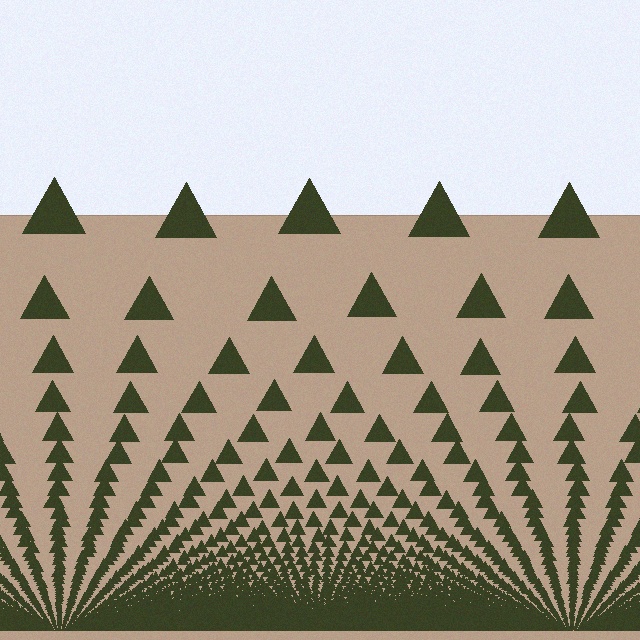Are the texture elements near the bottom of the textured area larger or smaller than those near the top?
Smaller. The gradient is inverted — elements near the bottom are smaller and denser.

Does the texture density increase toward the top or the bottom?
Density increases toward the bottom.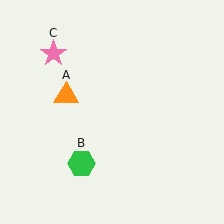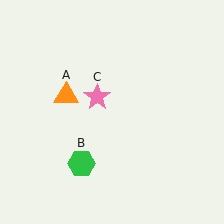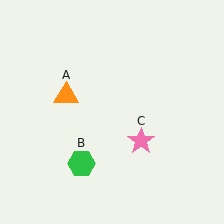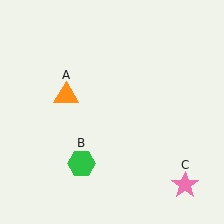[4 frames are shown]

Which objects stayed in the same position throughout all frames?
Orange triangle (object A) and green hexagon (object B) remained stationary.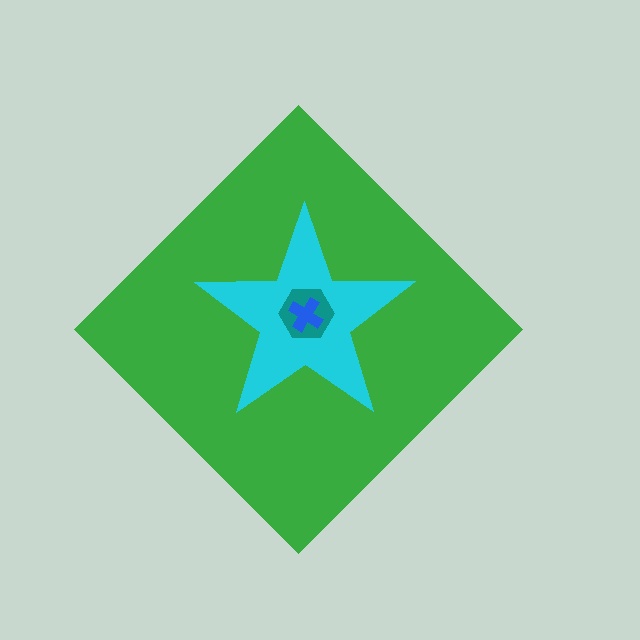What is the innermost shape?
The blue cross.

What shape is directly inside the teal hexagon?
The blue cross.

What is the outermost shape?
The green diamond.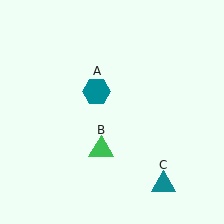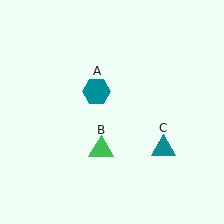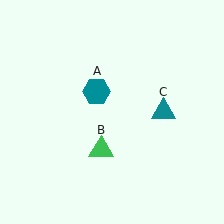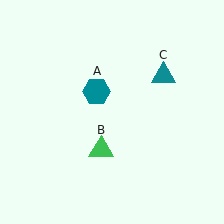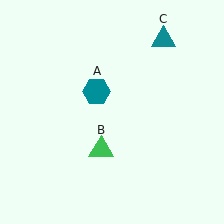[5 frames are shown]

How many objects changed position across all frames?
1 object changed position: teal triangle (object C).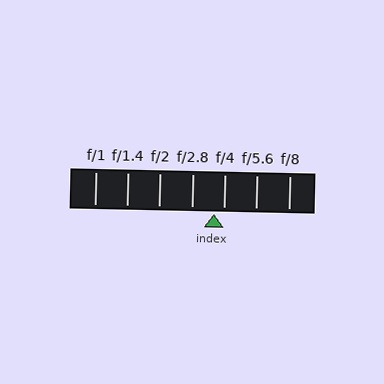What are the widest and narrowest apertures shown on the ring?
The widest aperture shown is f/1 and the narrowest is f/8.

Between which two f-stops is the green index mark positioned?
The index mark is between f/2.8 and f/4.